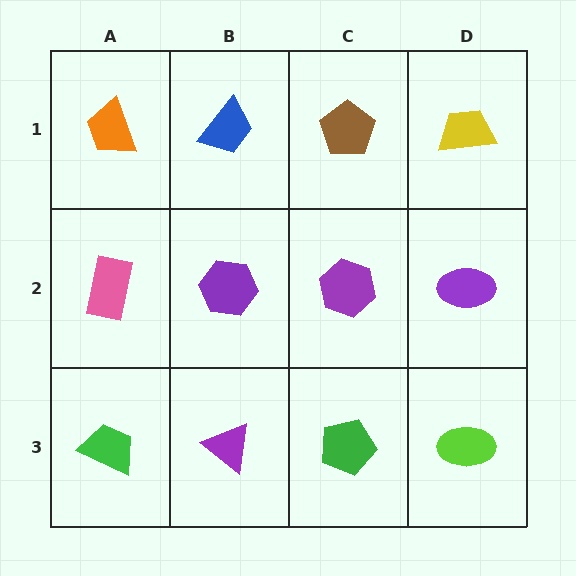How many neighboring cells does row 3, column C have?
3.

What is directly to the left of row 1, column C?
A blue trapezoid.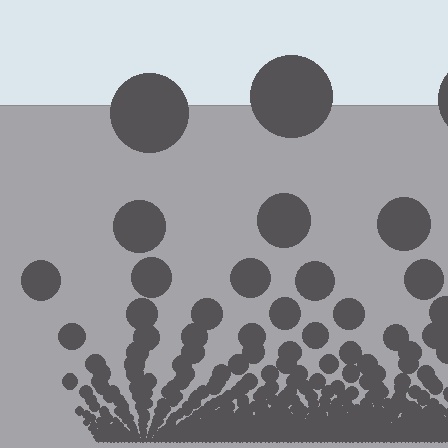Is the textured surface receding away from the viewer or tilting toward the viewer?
The surface appears to tilt toward the viewer. Texture elements get larger and sparser toward the top.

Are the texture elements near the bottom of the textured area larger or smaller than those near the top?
Smaller. The gradient is inverted — elements near the bottom are smaller and denser.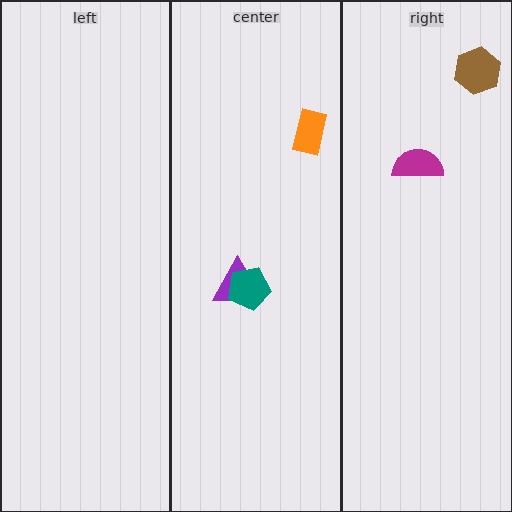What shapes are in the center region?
The orange rectangle, the purple triangle, the teal pentagon.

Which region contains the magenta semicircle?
The right region.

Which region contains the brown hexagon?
The right region.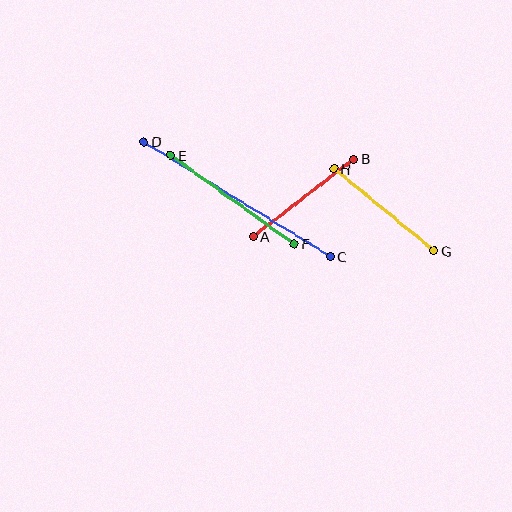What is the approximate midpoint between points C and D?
The midpoint is at approximately (237, 199) pixels.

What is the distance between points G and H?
The distance is approximately 129 pixels.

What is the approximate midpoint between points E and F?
The midpoint is at approximately (232, 199) pixels.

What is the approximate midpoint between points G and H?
The midpoint is at approximately (384, 210) pixels.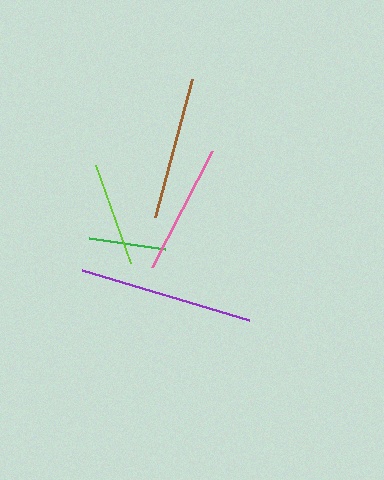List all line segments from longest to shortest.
From longest to shortest: purple, brown, pink, lime, green.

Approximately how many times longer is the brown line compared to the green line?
The brown line is approximately 1.9 times the length of the green line.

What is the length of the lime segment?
The lime segment is approximately 104 pixels long.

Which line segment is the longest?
The purple line is the longest at approximately 174 pixels.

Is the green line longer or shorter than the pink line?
The pink line is longer than the green line.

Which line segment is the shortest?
The green line is the shortest at approximately 77 pixels.